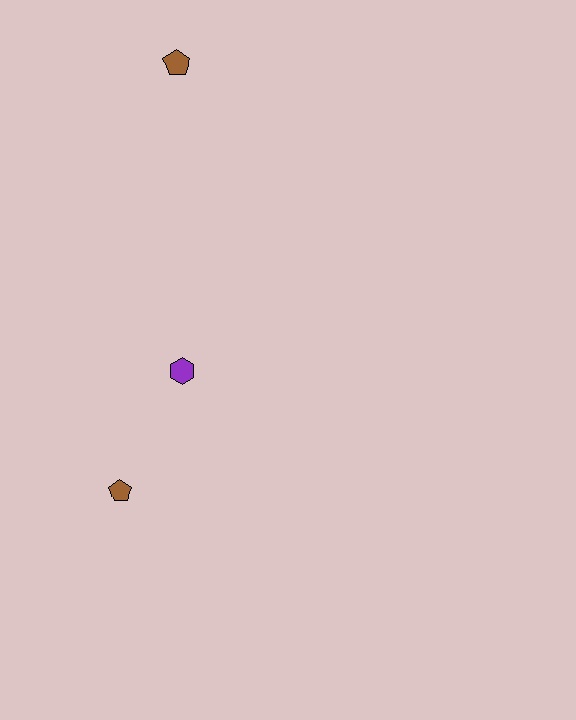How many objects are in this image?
There are 3 objects.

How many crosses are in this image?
There are no crosses.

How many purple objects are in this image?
There is 1 purple object.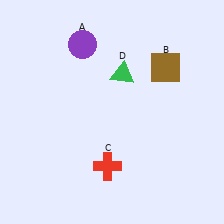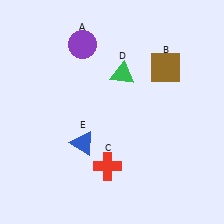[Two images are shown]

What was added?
A blue triangle (E) was added in Image 2.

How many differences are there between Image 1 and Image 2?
There is 1 difference between the two images.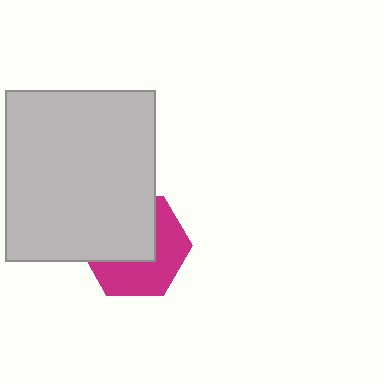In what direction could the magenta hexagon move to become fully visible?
The magenta hexagon could move toward the lower-right. That would shift it out from behind the light gray rectangle entirely.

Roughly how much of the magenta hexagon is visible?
About half of it is visible (roughly 50%).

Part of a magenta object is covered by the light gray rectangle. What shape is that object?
It is a hexagon.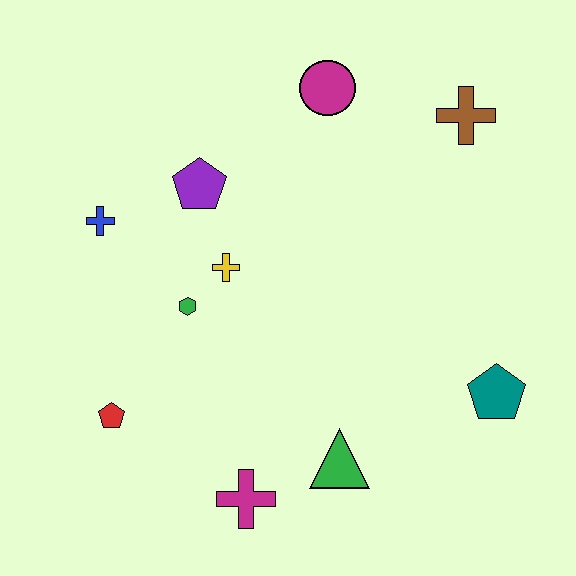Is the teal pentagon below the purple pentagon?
Yes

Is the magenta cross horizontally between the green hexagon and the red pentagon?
No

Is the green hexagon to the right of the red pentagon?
Yes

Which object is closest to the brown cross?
The magenta circle is closest to the brown cross.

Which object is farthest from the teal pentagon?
The blue cross is farthest from the teal pentagon.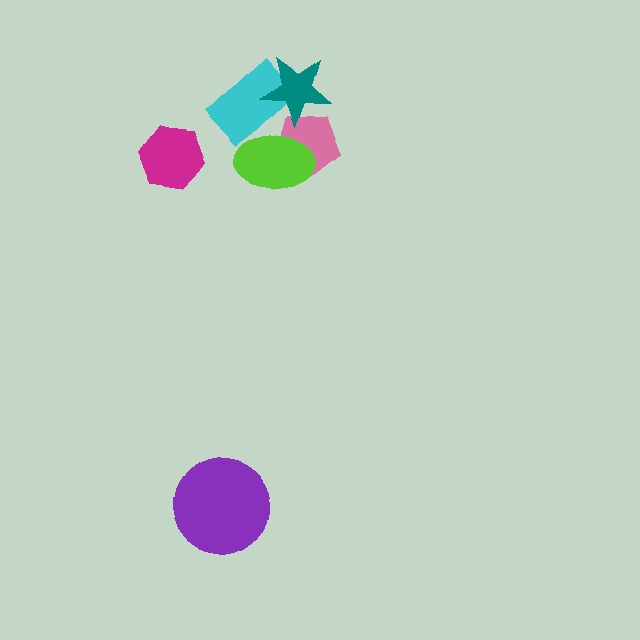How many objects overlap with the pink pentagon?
2 objects overlap with the pink pentagon.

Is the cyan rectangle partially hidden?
Yes, it is partially covered by another shape.